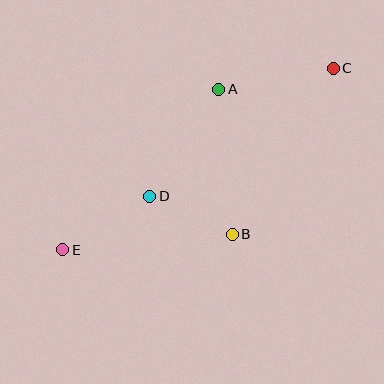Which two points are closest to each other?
Points B and D are closest to each other.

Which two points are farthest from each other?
Points C and E are farthest from each other.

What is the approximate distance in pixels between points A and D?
The distance between A and D is approximately 127 pixels.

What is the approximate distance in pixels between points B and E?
The distance between B and E is approximately 170 pixels.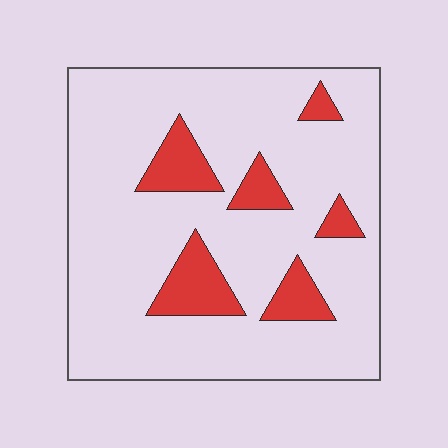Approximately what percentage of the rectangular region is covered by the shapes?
Approximately 15%.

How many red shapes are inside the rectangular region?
6.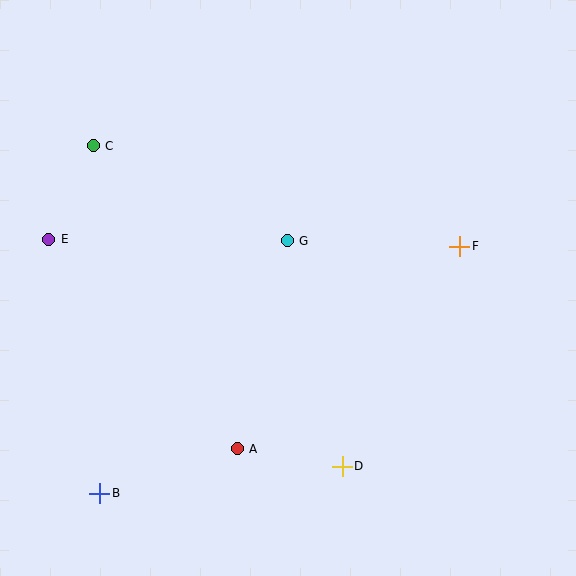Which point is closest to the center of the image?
Point G at (287, 241) is closest to the center.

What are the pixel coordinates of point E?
Point E is at (49, 239).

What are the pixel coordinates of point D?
Point D is at (342, 466).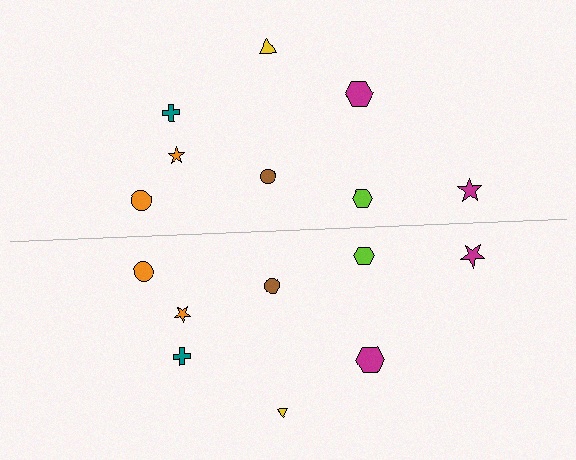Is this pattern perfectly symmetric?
No, the pattern is not perfectly symmetric. The yellow triangle on the bottom side has a different size than its mirror counterpart.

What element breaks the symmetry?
The yellow triangle on the bottom side has a different size than its mirror counterpart.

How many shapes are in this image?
There are 16 shapes in this image.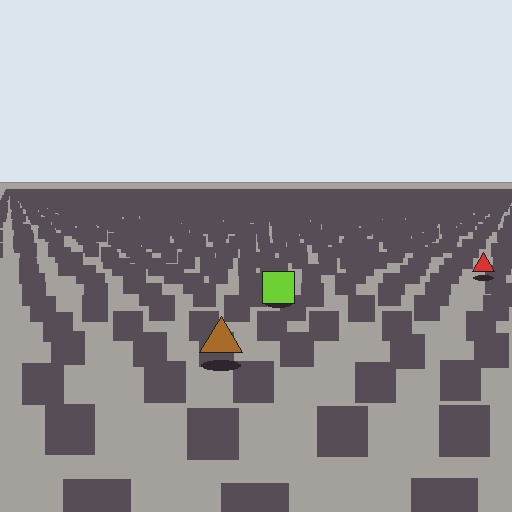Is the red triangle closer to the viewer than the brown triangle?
No. The brown triangle is closer — you can tell from the texture gradient: the ground texture is coarser near it.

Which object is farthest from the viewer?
The red triangle is farthest from the viewer. It appears smaller and the ground texture around it is denser.